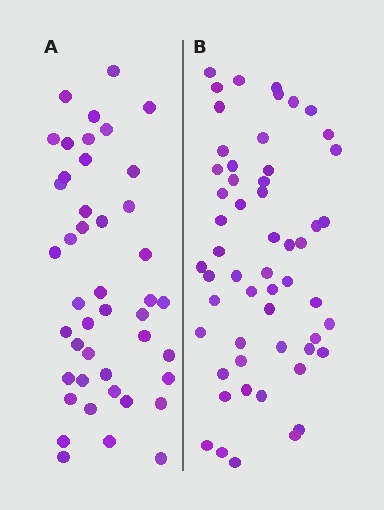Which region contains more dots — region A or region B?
Region B (the right region) has more dots.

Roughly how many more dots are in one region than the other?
Region B has roughly 12 or so more dots than region A.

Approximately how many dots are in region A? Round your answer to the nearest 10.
About 40 dots. (The exact count is 44, which rounds to 40.)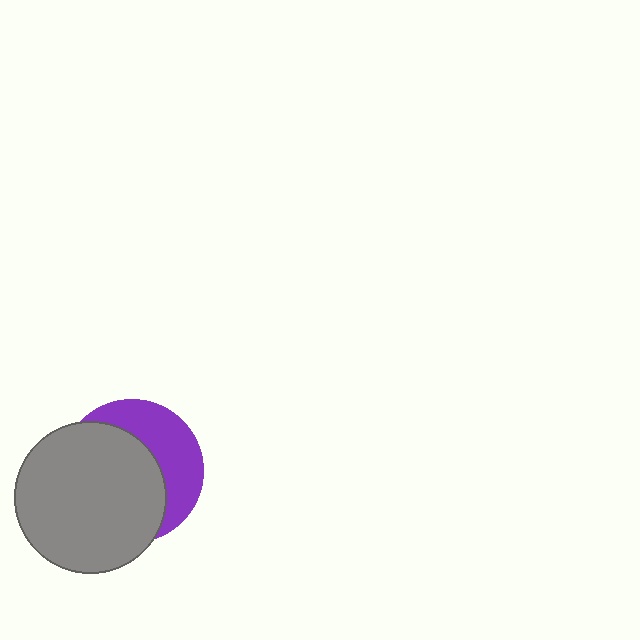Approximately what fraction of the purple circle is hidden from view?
Roughly 62% of the purple circle is hidden behind the gray circle.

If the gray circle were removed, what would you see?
You would see the complete purple circle.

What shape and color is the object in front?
The object in front is a gray circle.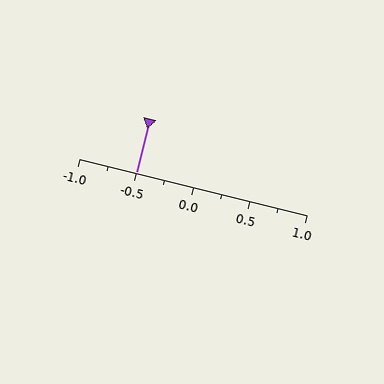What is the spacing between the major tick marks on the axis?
The major ticks are spaced 0.5 apart.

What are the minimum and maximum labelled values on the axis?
The axis runs from -1.0 to 1.0.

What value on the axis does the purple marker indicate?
The marker indicates approximately -0.5.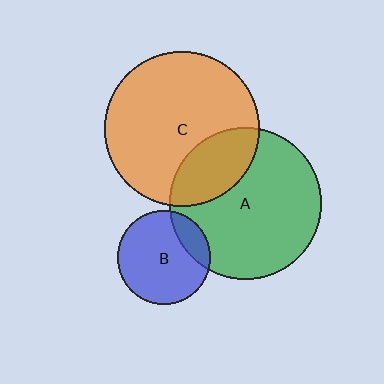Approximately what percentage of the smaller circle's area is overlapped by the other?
Approximately 25%.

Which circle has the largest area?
Circle C (orange).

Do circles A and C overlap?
Yes.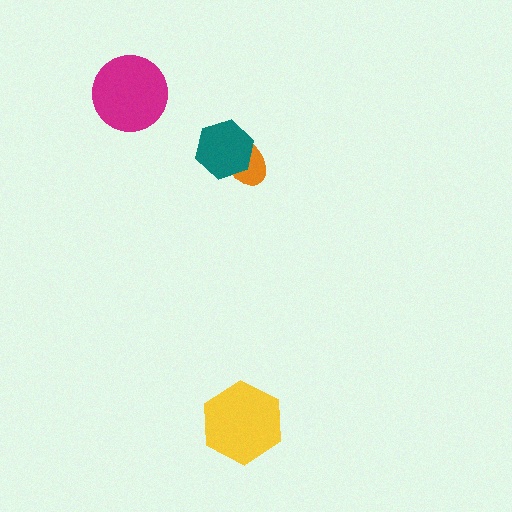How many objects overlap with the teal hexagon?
1 object overlaps with the teal hexagon.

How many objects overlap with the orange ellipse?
1 object overlaps with the orange ellipse.